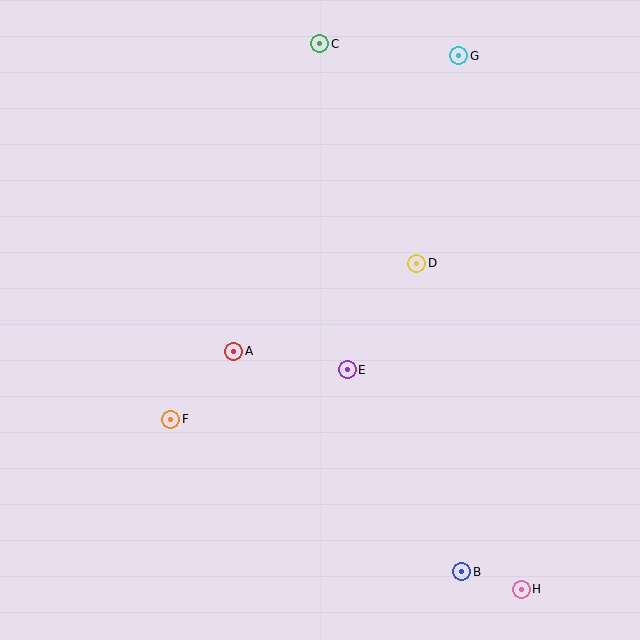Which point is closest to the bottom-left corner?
Point F is closest to the bottom-left corner.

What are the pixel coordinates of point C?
Point C is at (320, 44).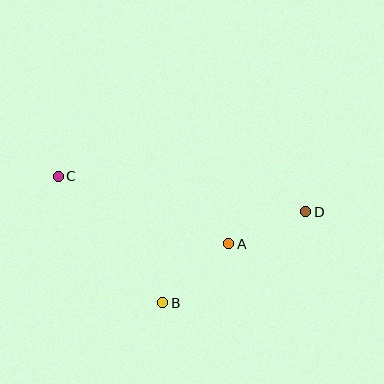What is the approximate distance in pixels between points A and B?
The distance between A and B is approximately 88 pixels.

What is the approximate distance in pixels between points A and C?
The distance between A and C is approximately 183 pixels.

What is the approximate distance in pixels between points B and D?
The distance between B and D is approximately 170 pixels.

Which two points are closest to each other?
Points A and D are closest to each other.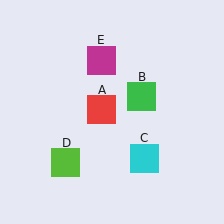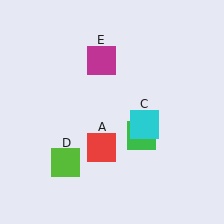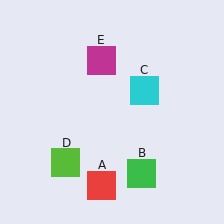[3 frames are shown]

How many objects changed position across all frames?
3 objects changed position: red square (object A), green square (object B), cyan square (object C).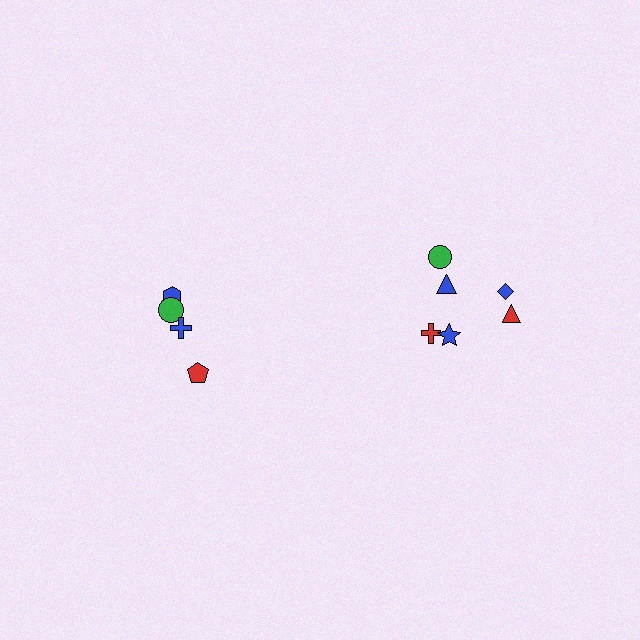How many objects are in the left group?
There are 4 objects.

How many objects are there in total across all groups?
There are 10 objects.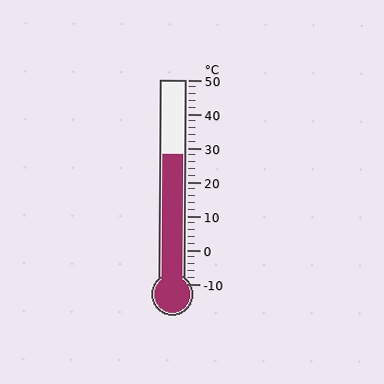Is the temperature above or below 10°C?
The temperature is above 10°C.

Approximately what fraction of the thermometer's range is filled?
The thermometer is filled to approximately 65% of its range.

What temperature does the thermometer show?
The thermometer shows approximately 28°C.